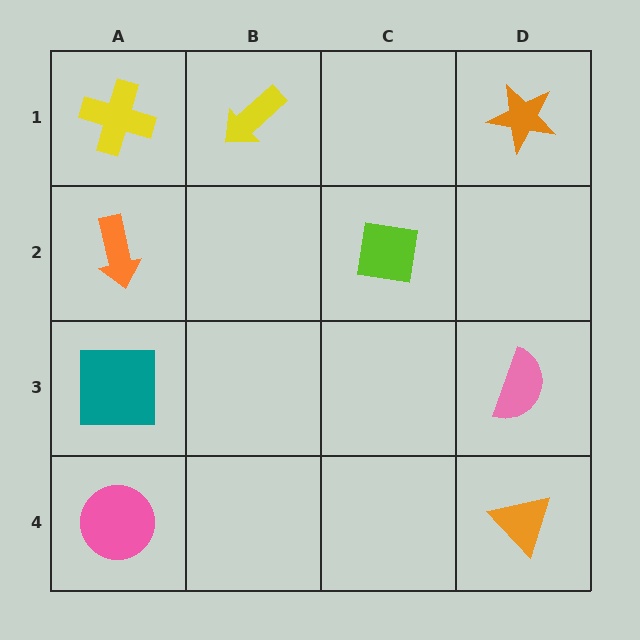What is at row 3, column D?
A pink semicircle.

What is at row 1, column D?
An orange star.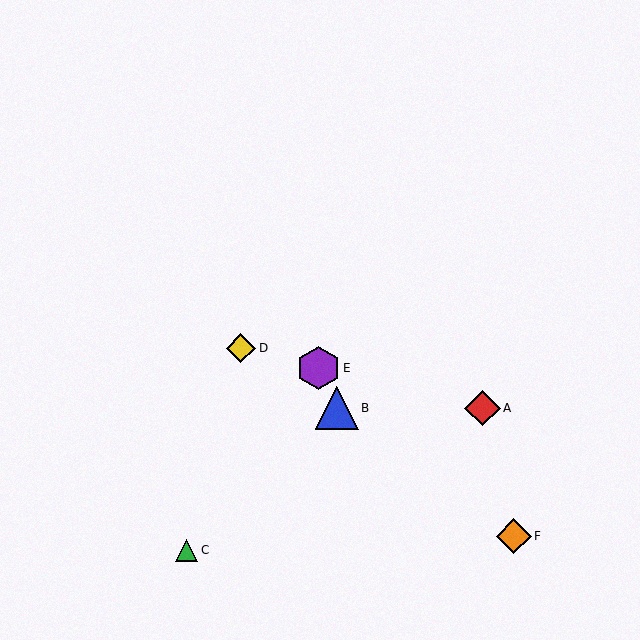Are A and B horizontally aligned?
Yes, both are at y≈408.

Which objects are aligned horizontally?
Objects A, B are aligned horizontally.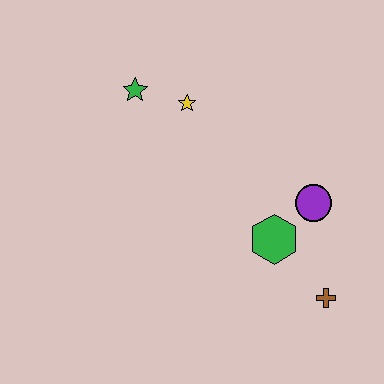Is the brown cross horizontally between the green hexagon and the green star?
No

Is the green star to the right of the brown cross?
No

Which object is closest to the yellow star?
The green star is closest to the yellow star.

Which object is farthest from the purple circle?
The green star is farthest from the purple circle.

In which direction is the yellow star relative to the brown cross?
The yellow star is above the brown cross.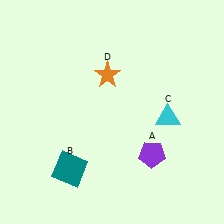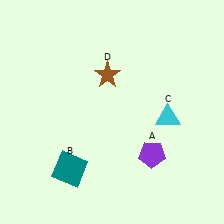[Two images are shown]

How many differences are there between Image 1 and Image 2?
There is 1 difference between the two images.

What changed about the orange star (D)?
In Image 1, D is orange. In Image 2, it changed to brown.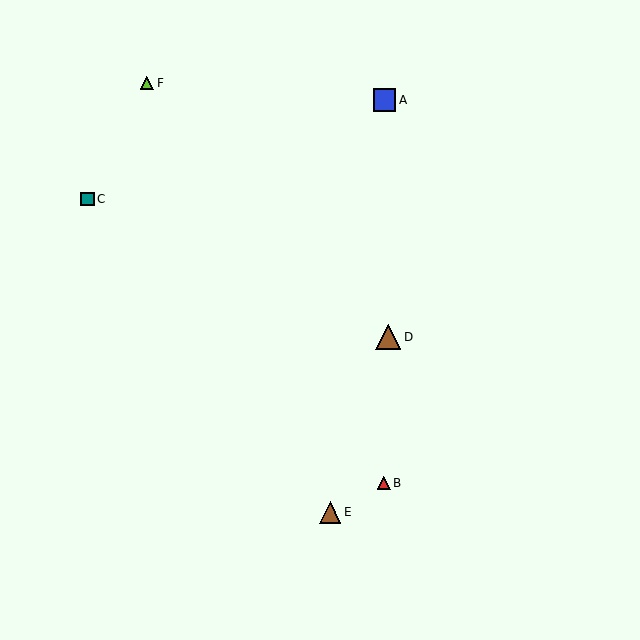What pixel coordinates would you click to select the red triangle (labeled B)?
Click at (384, 483) to select the red triangle B.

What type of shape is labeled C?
Shape C is a teal square.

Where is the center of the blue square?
The center of the blue square is at (385, 100).